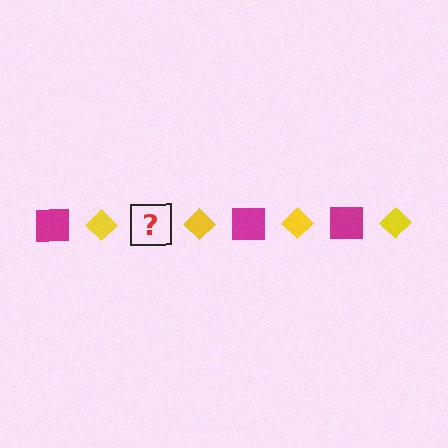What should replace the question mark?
The question mark should be replaced with a magenta square.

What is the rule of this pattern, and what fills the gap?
The rule is that the pattern alternates between magenta square and yellow diamond. The gap should be filled with a magenta square.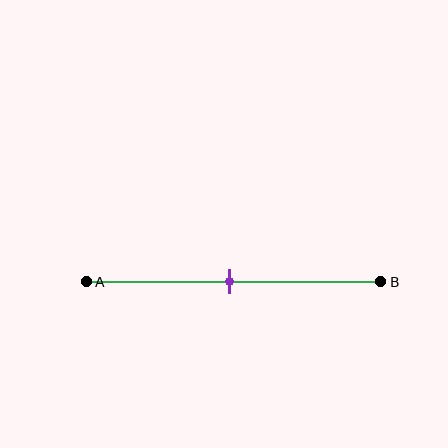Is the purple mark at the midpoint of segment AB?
Yes, the mark is approximately at the midpoint.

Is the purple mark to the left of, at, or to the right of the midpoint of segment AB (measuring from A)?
The purple mark is approximately at the midpoint of segment AB.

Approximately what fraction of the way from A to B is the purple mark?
The purple mark is approximately 50% of the way from A to B.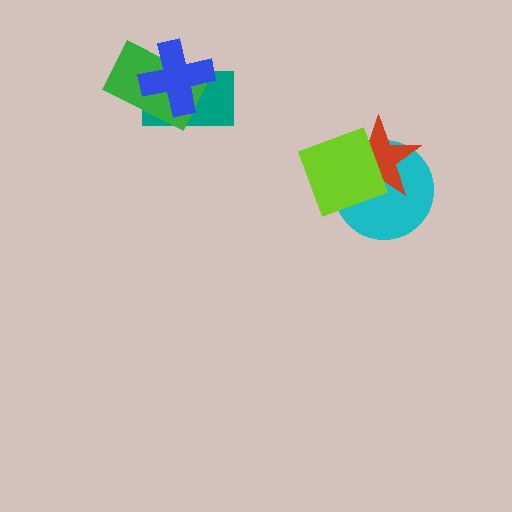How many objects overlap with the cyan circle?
2 objects overlap with the cyan circle.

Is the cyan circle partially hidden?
Yes, it is partially covered by another shape.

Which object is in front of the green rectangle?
The blue cross is in front of the green rectangle.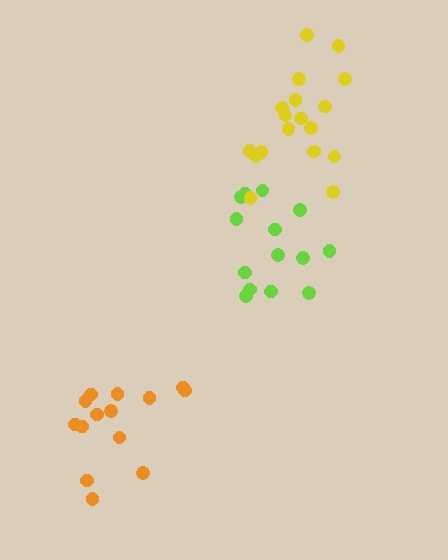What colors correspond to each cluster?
The clusters are colored: orange, lime, yellow.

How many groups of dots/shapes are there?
There are 3 groups.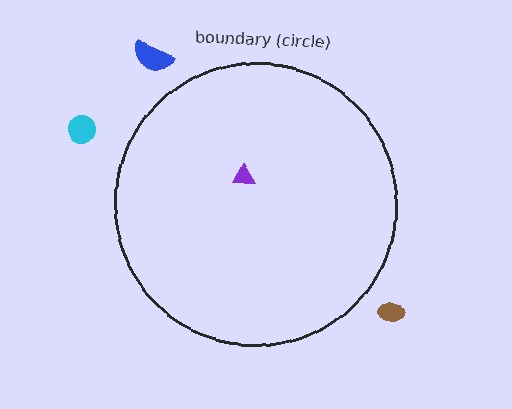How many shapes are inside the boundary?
1 inside, 3 outside.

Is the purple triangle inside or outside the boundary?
Inside.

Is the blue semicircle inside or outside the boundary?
Outside.